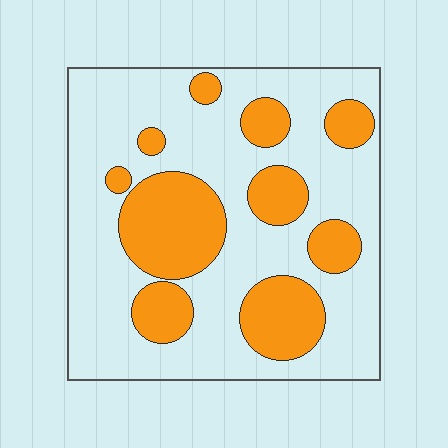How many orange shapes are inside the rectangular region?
10.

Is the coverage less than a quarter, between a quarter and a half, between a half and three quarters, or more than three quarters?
Between a quarter and a half.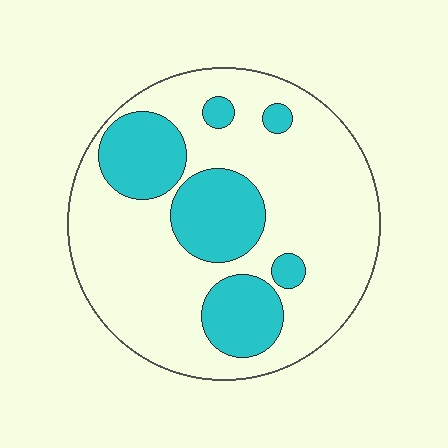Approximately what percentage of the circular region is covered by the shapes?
Approximately 30%.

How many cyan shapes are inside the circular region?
6.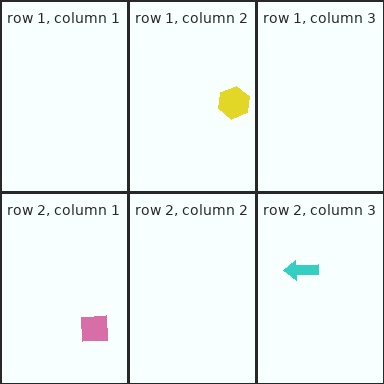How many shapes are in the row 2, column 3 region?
1.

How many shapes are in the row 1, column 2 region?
1.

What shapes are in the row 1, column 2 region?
The yellow hexagon.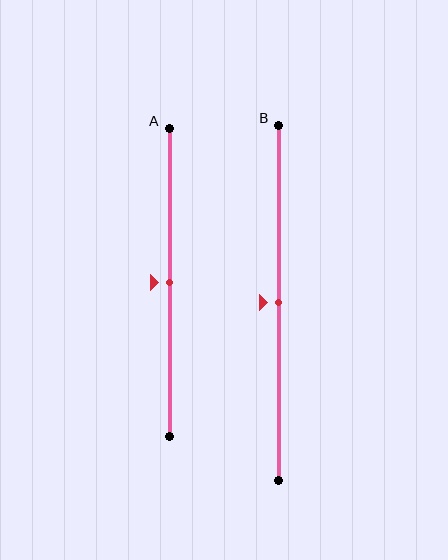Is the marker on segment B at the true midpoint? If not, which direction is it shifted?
Yes, the marker on segment B is at the true midpoint.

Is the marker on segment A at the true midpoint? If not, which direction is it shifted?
Yes, the marker on segment A is at the true midpoint.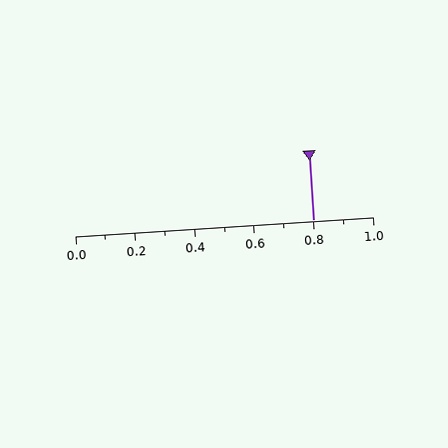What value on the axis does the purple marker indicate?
The marker indicates approximately 0.8.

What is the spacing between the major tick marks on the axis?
The major ticks are spaced 0.2 apart.